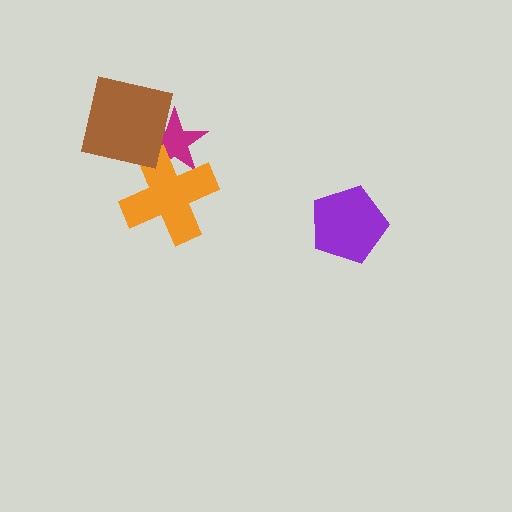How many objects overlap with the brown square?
1 object overlaps with the brown square.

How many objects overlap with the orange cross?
1 object overlaps with the orange cross.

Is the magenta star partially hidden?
Yes, it is partially covered by another shape.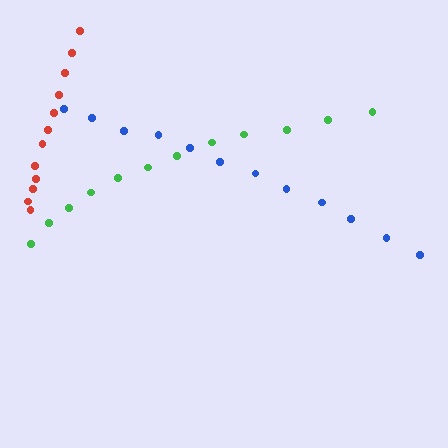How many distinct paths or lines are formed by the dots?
There are 3 distinct paths.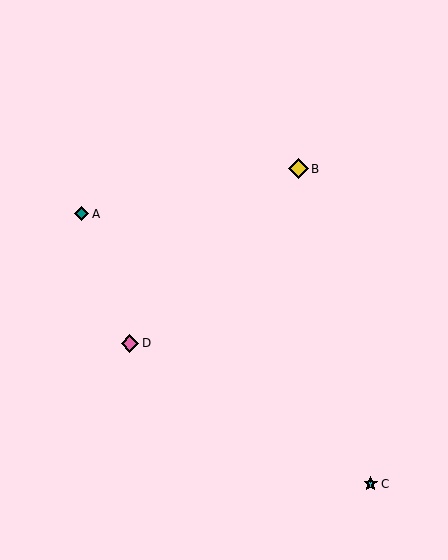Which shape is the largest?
The yellow diamond (labeled B) is the largest.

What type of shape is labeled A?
Shape A is a teal diamond.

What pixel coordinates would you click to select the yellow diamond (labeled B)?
Click at (298, 169) to select the yellow diamond B.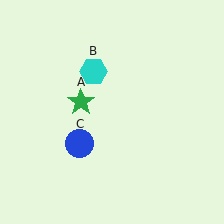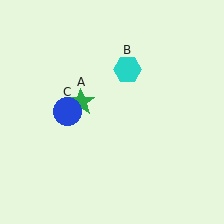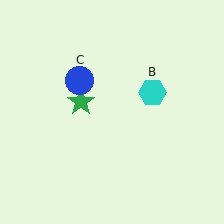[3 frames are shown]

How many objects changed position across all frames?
2 objects changed position: cyan hexagon (object B), blue circle (object C).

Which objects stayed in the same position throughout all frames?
Green star (object A) remained stationary.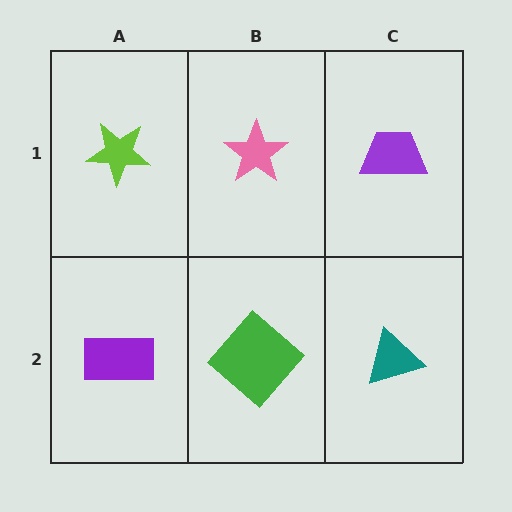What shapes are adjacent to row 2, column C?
A purple trapezoid (row 1, column C), a green diamond (row 2, column B).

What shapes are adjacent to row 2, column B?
A pink star (row 1, column B), a purple rectangle (row 2, column A), a teal triangle (row 2, column C).